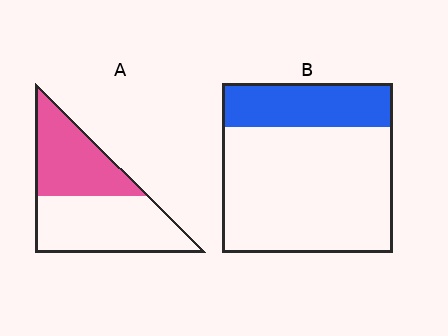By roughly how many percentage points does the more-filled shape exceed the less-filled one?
By roughly 20 percentage points (A over B).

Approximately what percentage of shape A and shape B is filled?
A is approximately 45% and B is approximately 25%.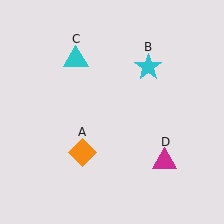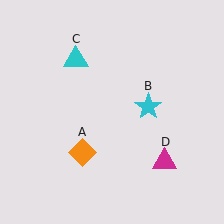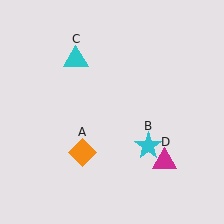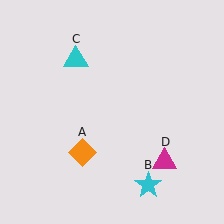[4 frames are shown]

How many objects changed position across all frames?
1 object changed position: cyan star (object B).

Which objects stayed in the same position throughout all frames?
Orange diamond (object A) and cyan triangle (object C) and magenta triangle (object D) remained stationary.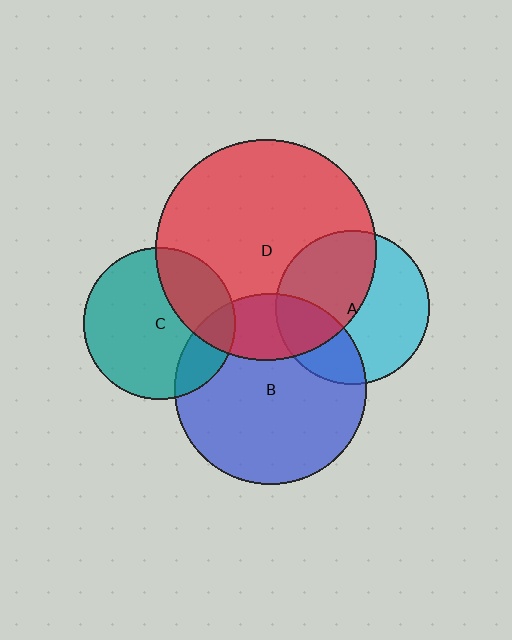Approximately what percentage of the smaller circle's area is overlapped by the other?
Approximately 20%.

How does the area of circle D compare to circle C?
Approximately 2.1 times.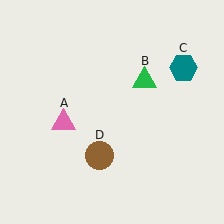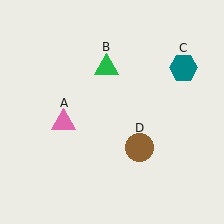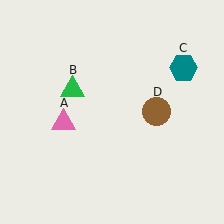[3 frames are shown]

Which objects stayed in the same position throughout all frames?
Pink triangle (object A) and teal hexagon (object C) remained stationary.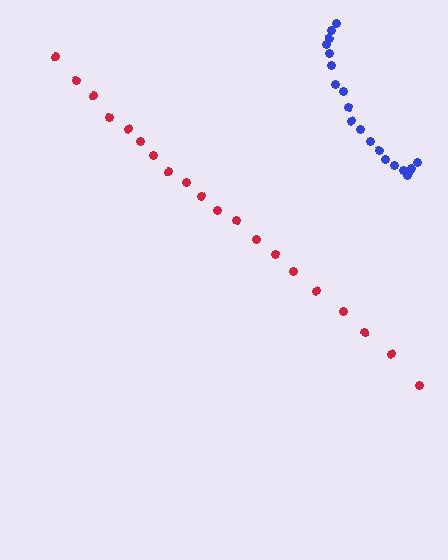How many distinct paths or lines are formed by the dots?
There are 2 distinct paths.